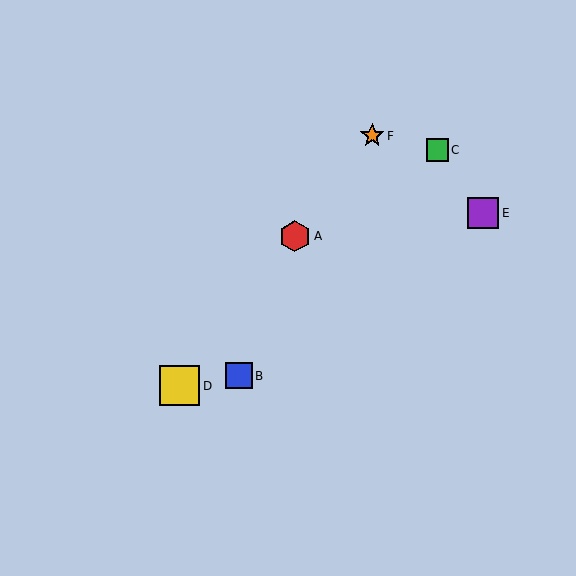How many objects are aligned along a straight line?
3 objects (A, D, F) are aligned along a straight line.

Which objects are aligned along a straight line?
Objects A, D, F are aligned along a straight line.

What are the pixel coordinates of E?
Object E is at (483, 213).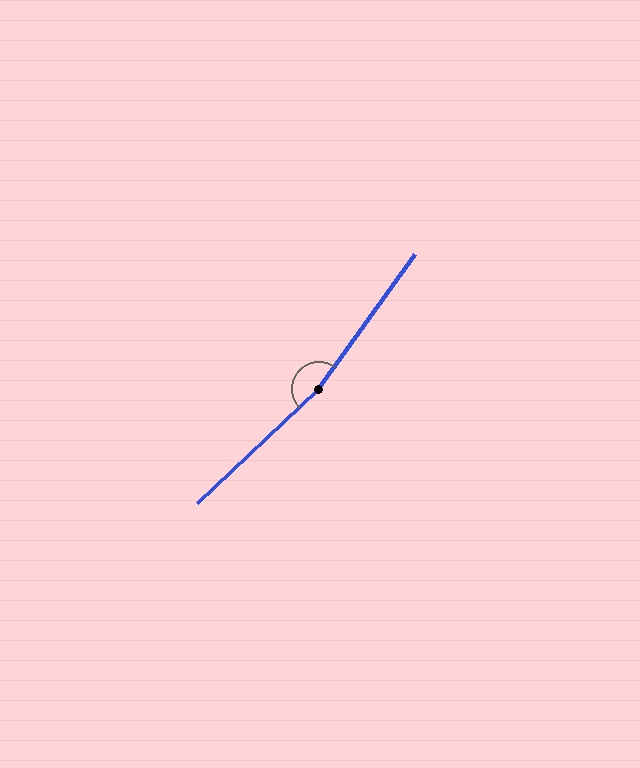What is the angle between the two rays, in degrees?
Approximately 169 degrees.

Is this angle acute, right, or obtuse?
It is obtuse.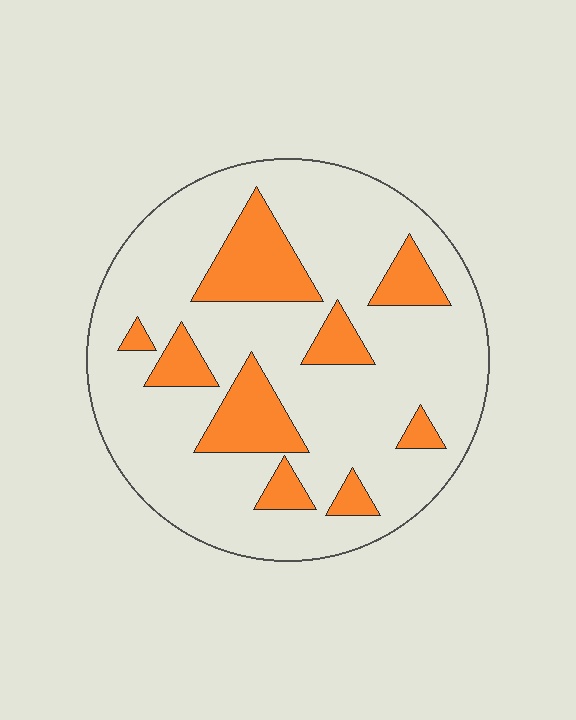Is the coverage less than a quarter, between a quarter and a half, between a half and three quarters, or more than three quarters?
Less than a quarter.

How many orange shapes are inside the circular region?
9.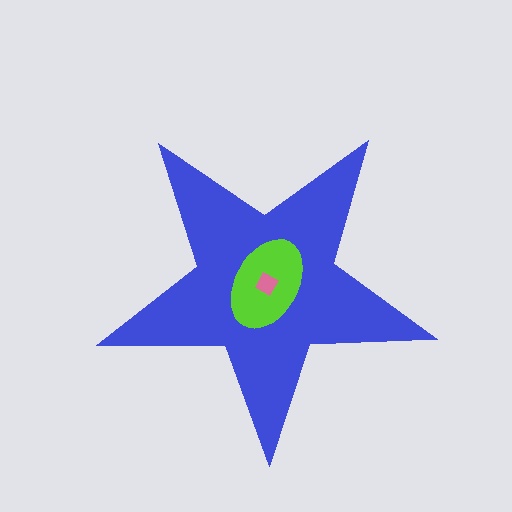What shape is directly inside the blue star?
The lime ellipse.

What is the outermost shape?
The blue star.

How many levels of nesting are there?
3.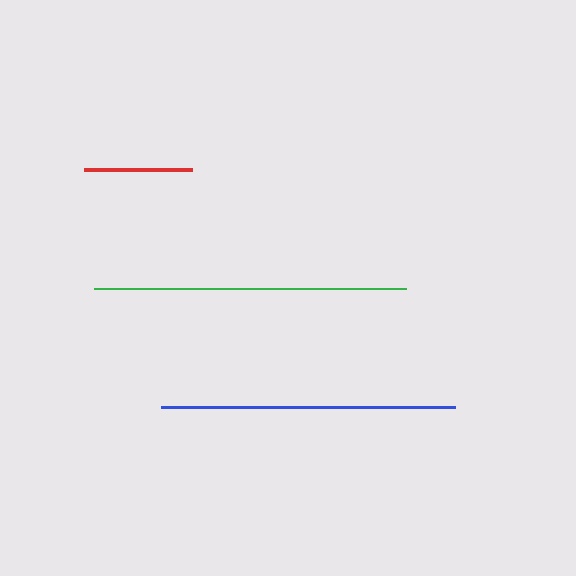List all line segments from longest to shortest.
From longest to shortest: green, blue, red.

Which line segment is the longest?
The green line is the longest at approximately 312 pixels.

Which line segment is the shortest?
The red line is the shortest at approximately 109 pixels.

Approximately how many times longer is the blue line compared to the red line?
The blue line is approximately 2.7 times the length of the red line.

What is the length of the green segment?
The green segment is approximately 312 pixels long.